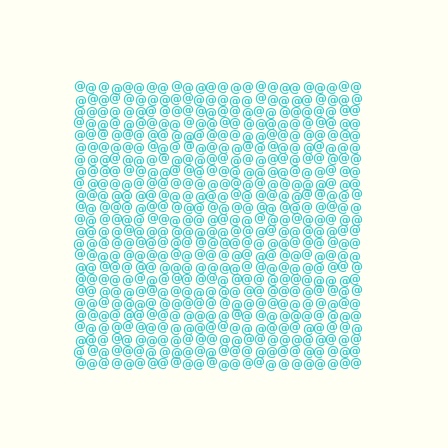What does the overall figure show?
The overall figure shows a square.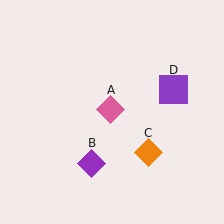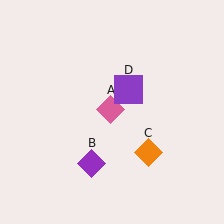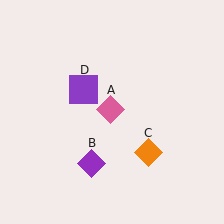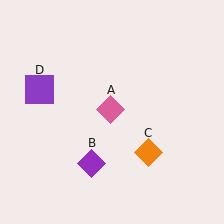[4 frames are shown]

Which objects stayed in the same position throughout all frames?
Pink diamond (object A) and purple diamond (object B) and orange diamond (object C) remained stationary.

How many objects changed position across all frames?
1 object changed position: purple square (object D).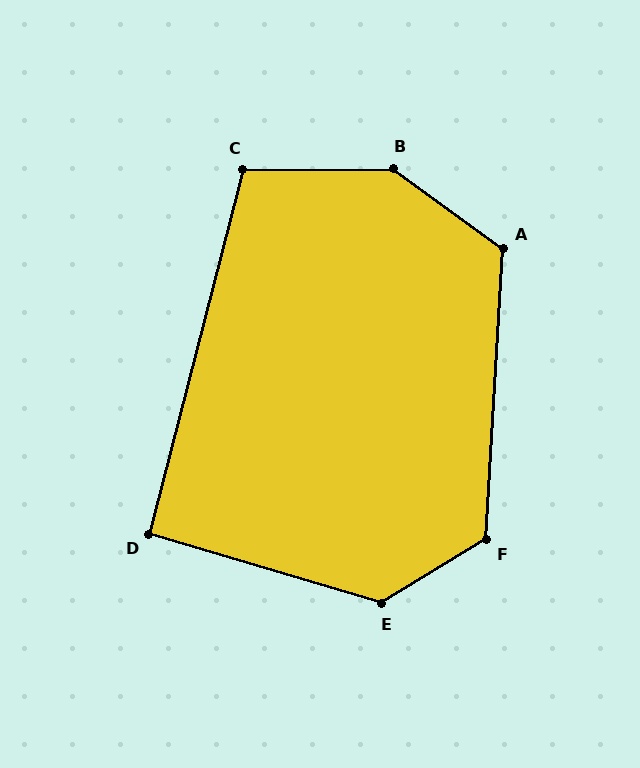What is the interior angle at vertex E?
Approximately 132 degrees (obtuse).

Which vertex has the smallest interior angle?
D, at approximately 92 degrees.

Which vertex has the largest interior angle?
B, at approximately 143 degrees.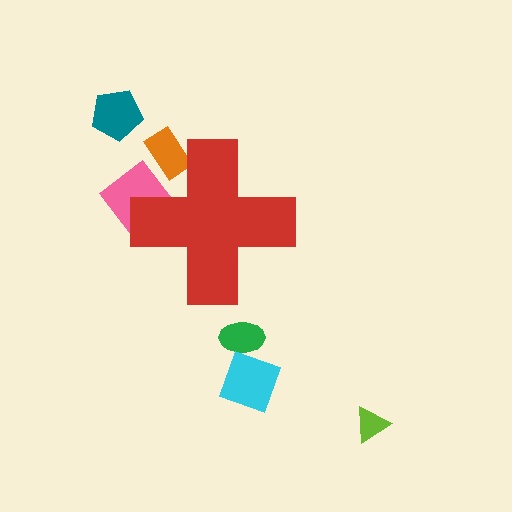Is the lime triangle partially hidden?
No, the lime triangle is fully visible.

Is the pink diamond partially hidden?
Yes, the pink diamond is partially hidden behind the red cross.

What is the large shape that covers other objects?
A red cross.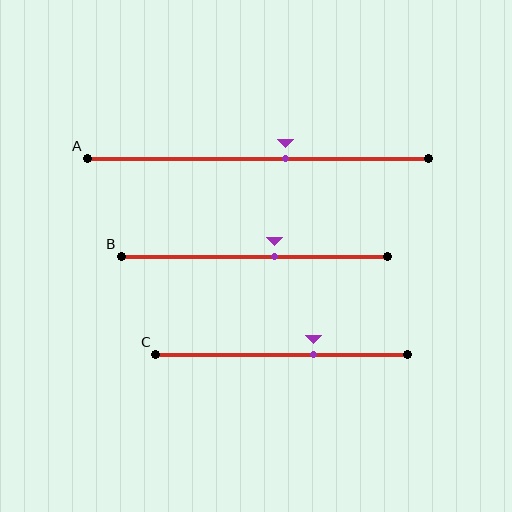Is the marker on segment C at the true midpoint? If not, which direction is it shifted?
No, the marker on segment C is shifted to the right by about 13% of the segment length.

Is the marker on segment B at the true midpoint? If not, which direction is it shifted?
No, the marker on segment B is shifted to the right by about 7% of the segment length.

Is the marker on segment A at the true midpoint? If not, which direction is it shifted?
No, the marker on segment A is shifted to the right by about 8% of the segment length.